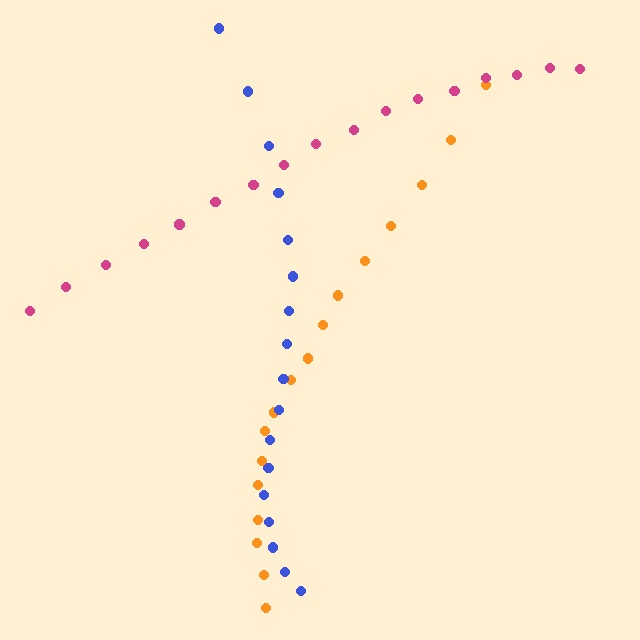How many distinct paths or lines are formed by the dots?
There are 3 distinct paths.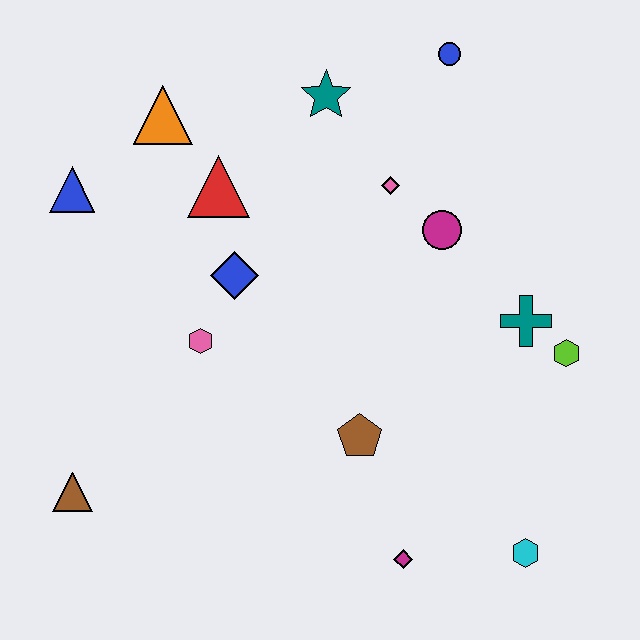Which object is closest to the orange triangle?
The red triangle is closest to the orange triangle.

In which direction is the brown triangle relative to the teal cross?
The brown triangle is to the left of the teal cross.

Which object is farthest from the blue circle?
The brown triangle is farthest from the blue circle.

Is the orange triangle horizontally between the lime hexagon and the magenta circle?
No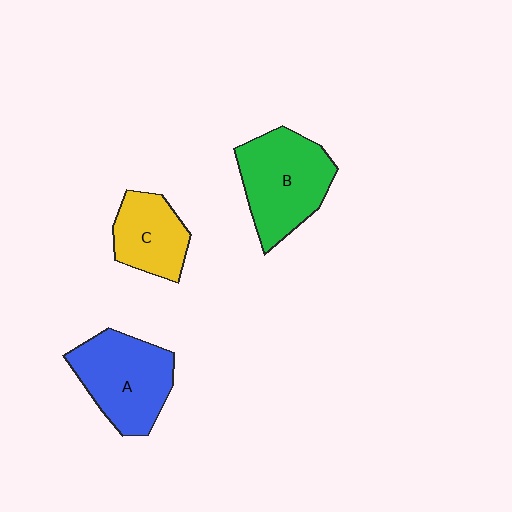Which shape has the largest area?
Shape B (green).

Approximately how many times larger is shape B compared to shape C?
Approximately 1.5 times.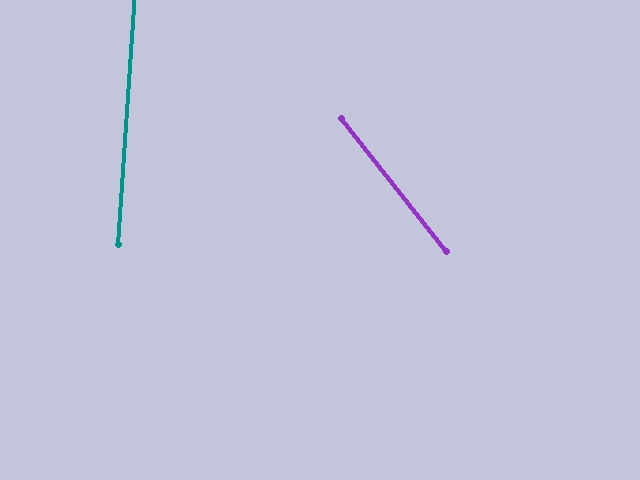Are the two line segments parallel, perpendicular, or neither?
Neither parallel nor perpendicular — they differ by about 42°.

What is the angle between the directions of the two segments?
Approximately 42 degrees.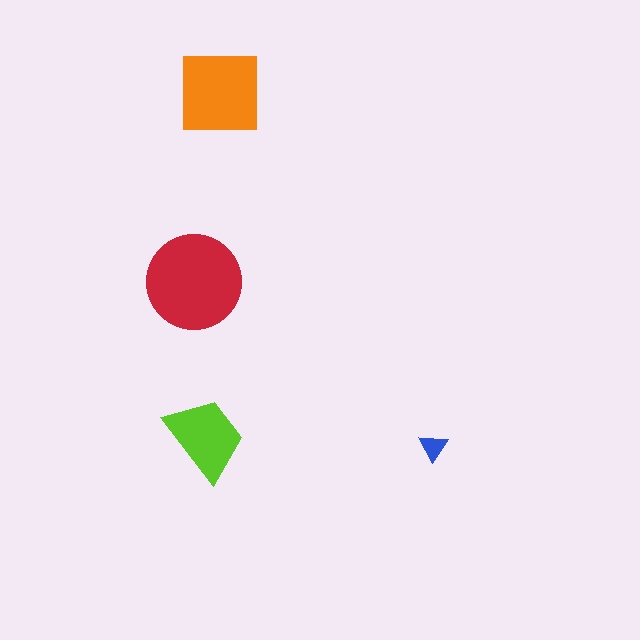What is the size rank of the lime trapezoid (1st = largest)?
3rd.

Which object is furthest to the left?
The red circle is leftmost.